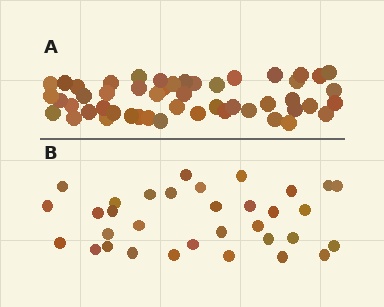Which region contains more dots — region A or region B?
Region A (the top region) has more dots.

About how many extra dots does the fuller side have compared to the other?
Region A has approximately 15 more dots than region B.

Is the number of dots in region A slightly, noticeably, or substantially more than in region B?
Region A has substantially more. The ratio is roughly 1.5 to 1.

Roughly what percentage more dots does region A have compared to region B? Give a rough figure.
About 50% more.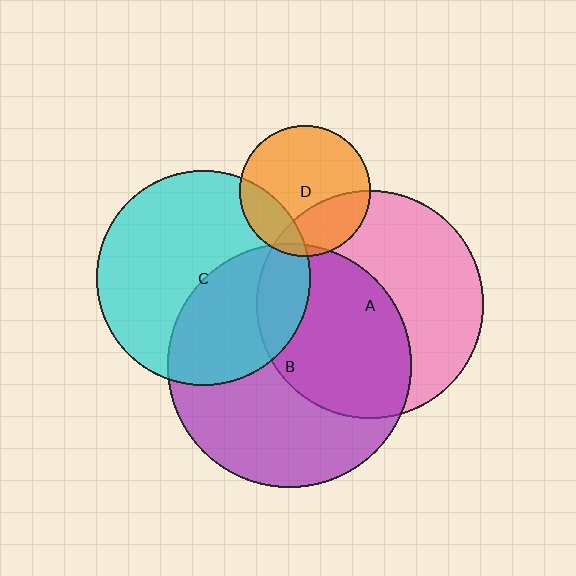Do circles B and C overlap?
Yes.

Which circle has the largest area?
Circle B (purple).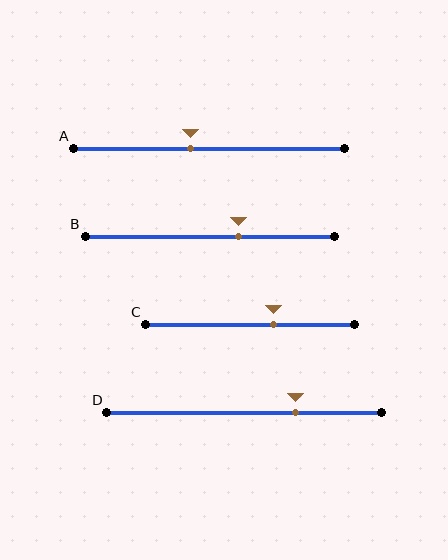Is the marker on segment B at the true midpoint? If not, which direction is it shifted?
No, the marker on segment B is shifted to the right by about 11% of the segment length.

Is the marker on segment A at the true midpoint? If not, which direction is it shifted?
No, the marker on segment A is shifted to the left by about 7% of the segment length.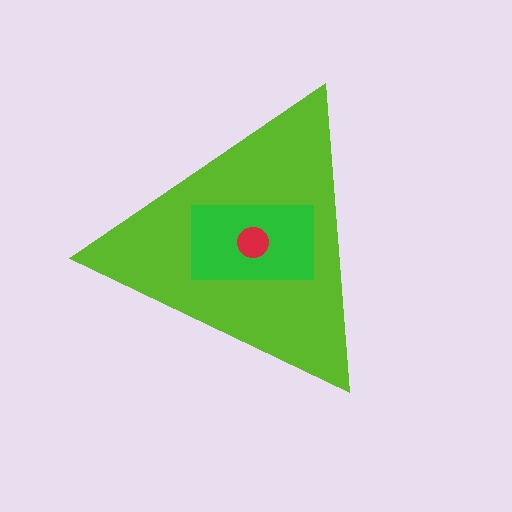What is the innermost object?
The red circle.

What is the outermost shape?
The lime triangle.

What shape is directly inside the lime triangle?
The green rectangle.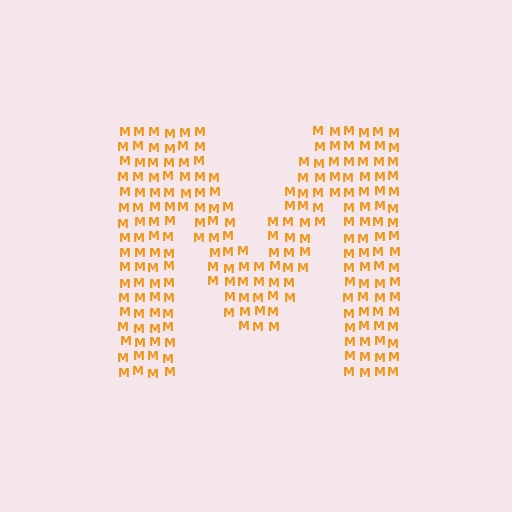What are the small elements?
The small elements are letter M's.